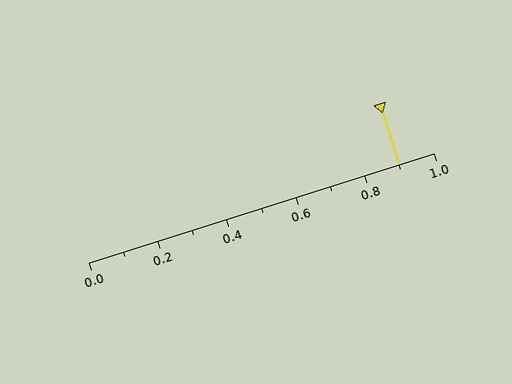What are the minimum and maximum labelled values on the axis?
The axis runs from 0.0 to 1.0.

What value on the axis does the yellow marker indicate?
The marker indicates approximately 0.9.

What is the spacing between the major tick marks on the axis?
The major ticks are spaced 0.2 apart.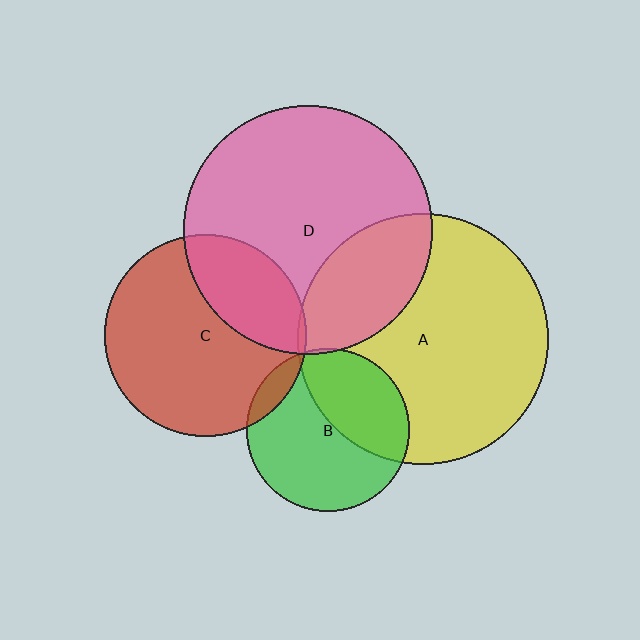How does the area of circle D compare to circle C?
Approximately 1.5 times.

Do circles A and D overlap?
Yes.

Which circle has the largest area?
Circle A (yellow).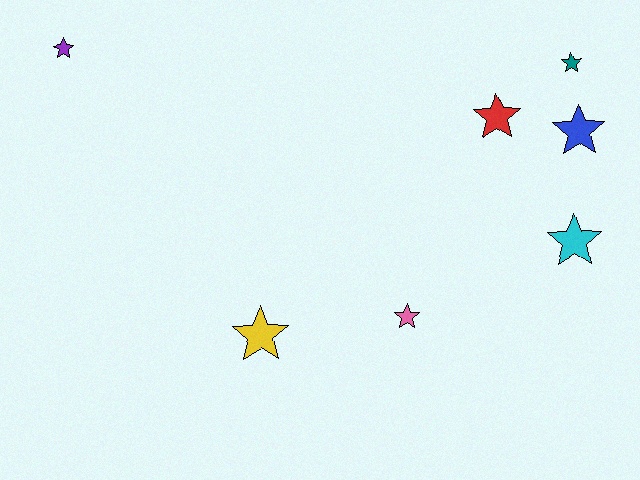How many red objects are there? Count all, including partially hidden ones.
There is 1 red object.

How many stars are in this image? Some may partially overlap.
There are 7 stars.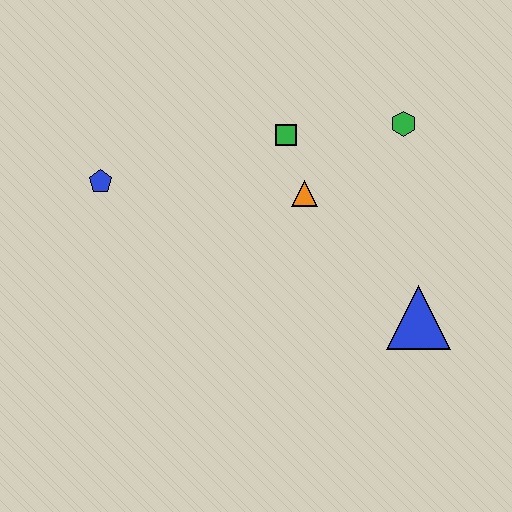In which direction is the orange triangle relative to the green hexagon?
The orange triangle is to the left of the green hexagon.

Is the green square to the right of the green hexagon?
No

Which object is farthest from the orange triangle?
The blue pentagon is farthest from the orange triangle.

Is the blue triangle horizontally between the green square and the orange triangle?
No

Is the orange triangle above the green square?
No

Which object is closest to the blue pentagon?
The green square is closest to the blue pentagon.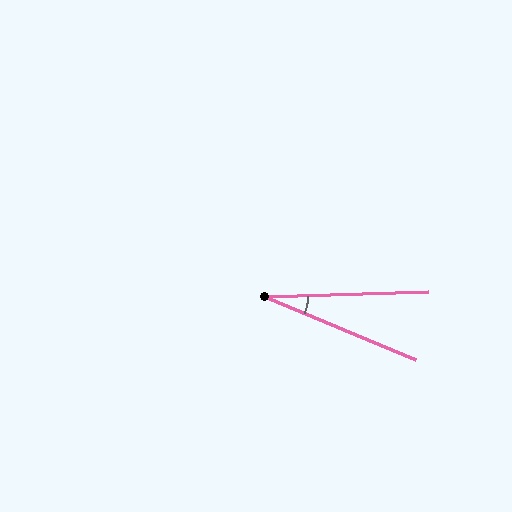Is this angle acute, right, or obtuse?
It is acute.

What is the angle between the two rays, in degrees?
Approximately 24 degrees.